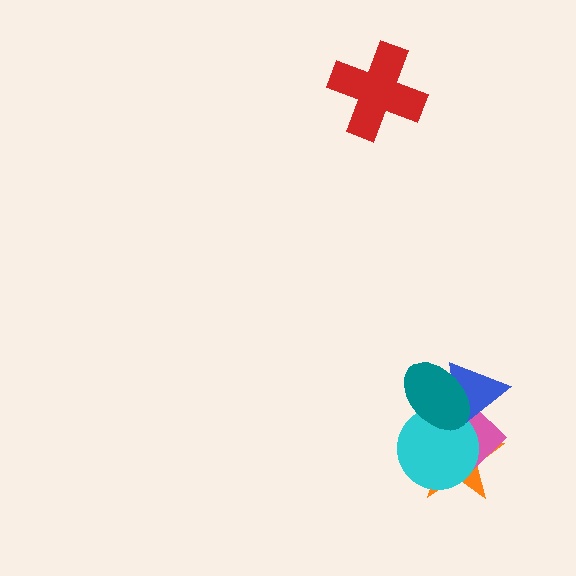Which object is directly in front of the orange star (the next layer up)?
The pink diamond is directly in front of the orange star.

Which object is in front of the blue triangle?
The teal ellipse is in front of the blue triangle.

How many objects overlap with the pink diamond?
4 objects overlap with the pink diamond.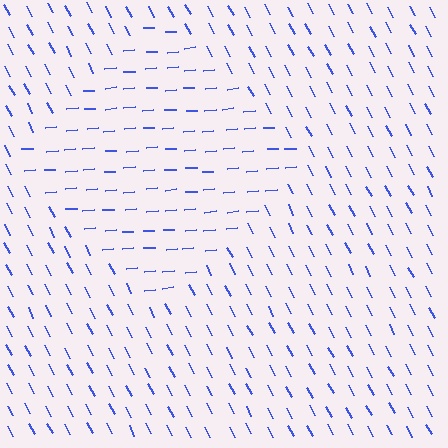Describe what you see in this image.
The image is filled with small blue line segments. A diamond region in the image has lines oriented differently from the surrounding lines, creating a visible texture boundary.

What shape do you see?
I see a diamond.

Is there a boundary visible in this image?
Yes, there is a texture boundary formed by a change in line orientation.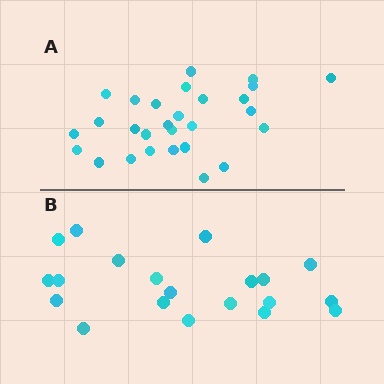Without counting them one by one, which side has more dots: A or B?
Region A (the top region) has more dots.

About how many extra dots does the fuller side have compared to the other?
Region A has roughly 8 or so more dots than region B.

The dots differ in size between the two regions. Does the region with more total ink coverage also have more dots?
No. Region B has more total ink coverage because its dots are larger, but region A actually contains more individual dots. Total area can be misleading — the number of items is what matters here.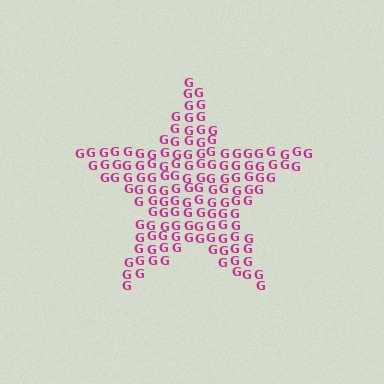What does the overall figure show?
The overall figure shows a star.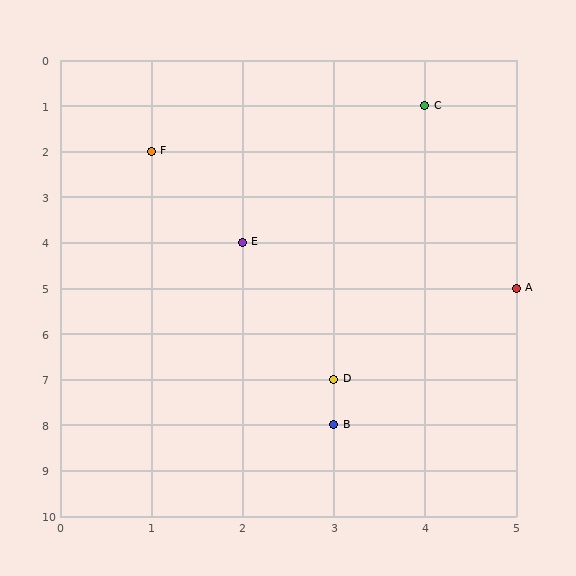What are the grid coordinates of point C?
Point C is at grid coordinates (4, 1).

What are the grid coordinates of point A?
Point A is at grid coordinates (5, 5).